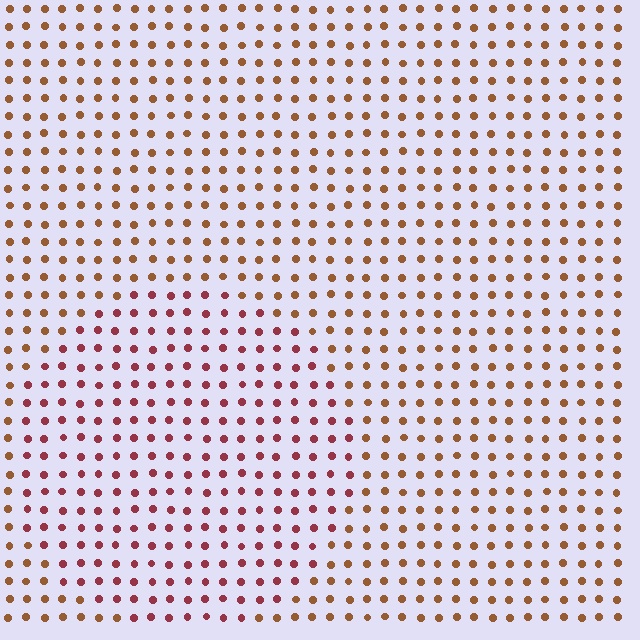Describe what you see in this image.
The image is filled with small brown elements in a uniform arrangement. A circle-shaped region is visible where the elements are tinted to a slightly different hue, forming a subtle color boundary.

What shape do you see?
I see a circle.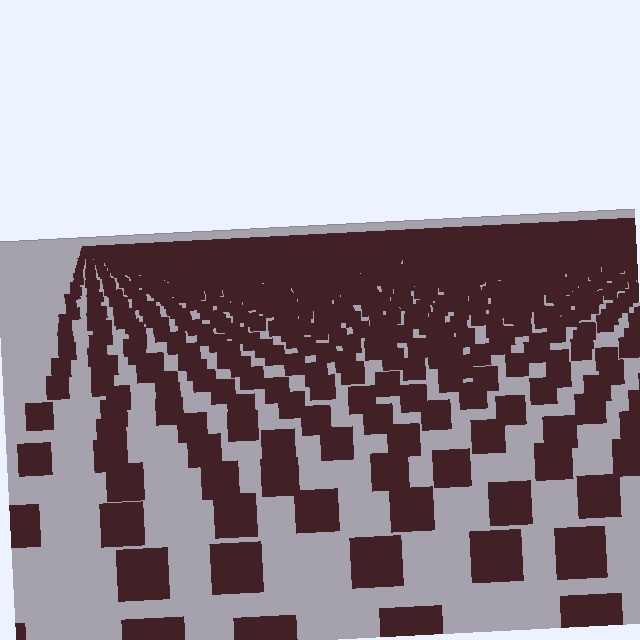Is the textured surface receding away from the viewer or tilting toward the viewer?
The surface is receding away from the viewer. Texture elements get smaller and denser toward the top.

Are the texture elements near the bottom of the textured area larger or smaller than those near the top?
Larger. Near the bottom, elements are closer to the viewer and appear at a bigger on-screen size.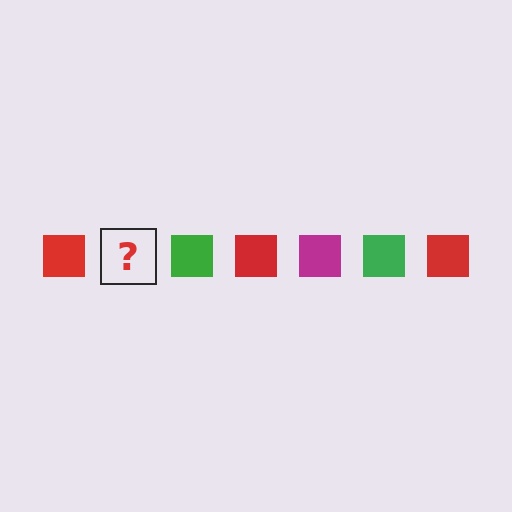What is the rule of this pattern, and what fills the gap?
The rule is that the pattern cycles through red, magenta, green squares. The gap should be filled with a magenta square.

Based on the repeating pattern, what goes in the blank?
The blank should be a magenta square.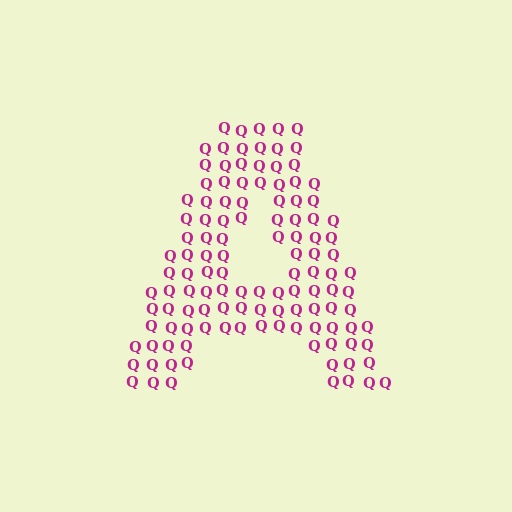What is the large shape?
The large shape is the letter A.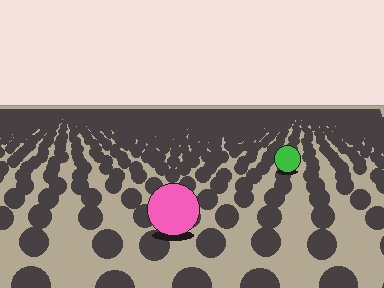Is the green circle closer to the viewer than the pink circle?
No. The pink circle is closer — you can tell from the texture gradient: the ground texture is coarser near it.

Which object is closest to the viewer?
The pink circle is closest. The texture marks near it are larger and more spread out.